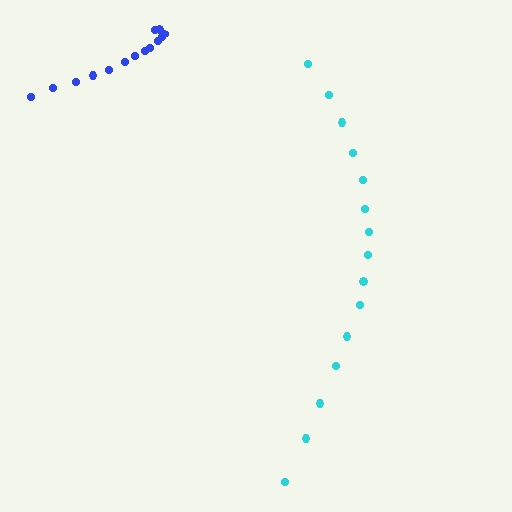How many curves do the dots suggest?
There are 2 distinct paths.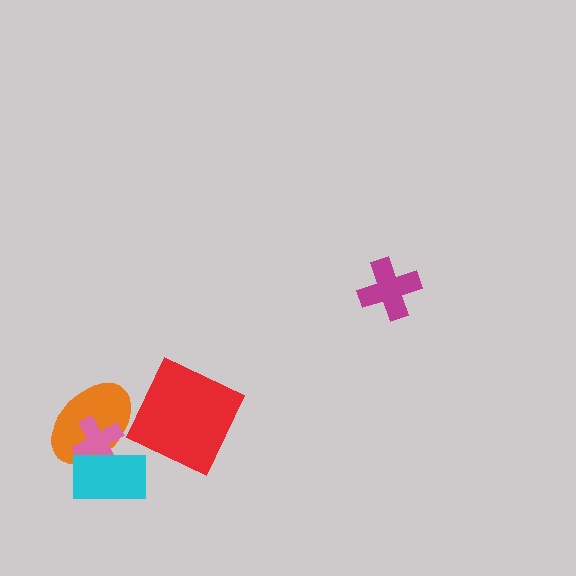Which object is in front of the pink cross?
The cyan rectangle is in front of the pink cross.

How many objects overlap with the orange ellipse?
2 objects overlap with the orange ellipse.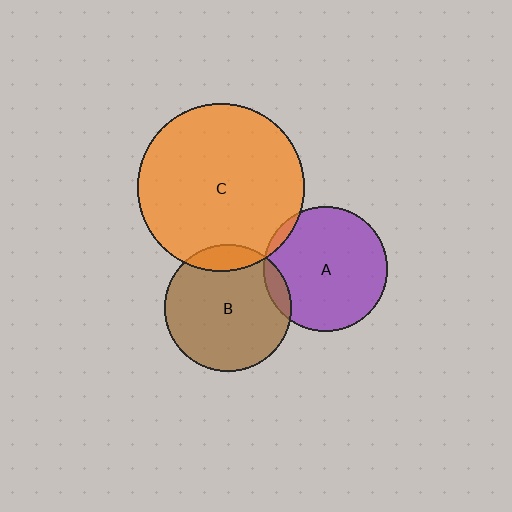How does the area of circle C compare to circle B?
Approximately 1.7 times.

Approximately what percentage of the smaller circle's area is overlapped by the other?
Approximately 10%.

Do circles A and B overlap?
Yes.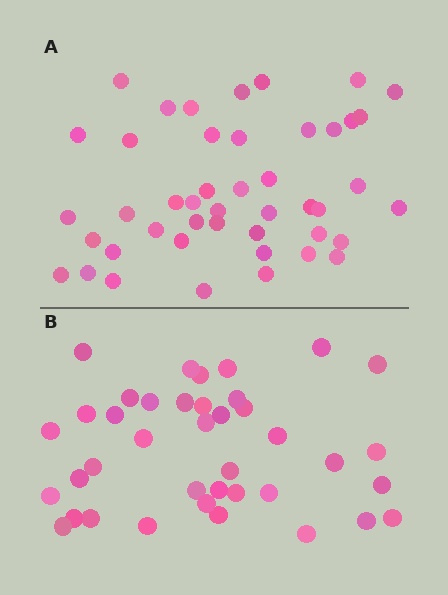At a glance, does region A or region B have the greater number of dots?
Region A (the top region) has more dots.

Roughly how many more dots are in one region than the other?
Region A has about 6 more dots than region B.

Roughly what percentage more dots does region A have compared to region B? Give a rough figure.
About 15% more.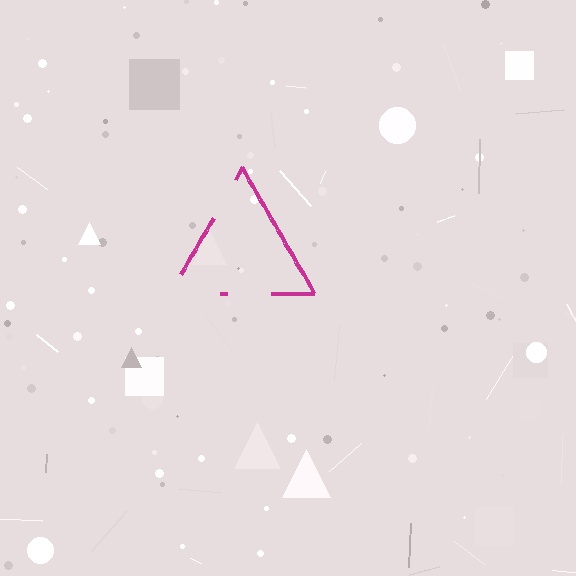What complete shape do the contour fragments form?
The contour fragments form a triangle.